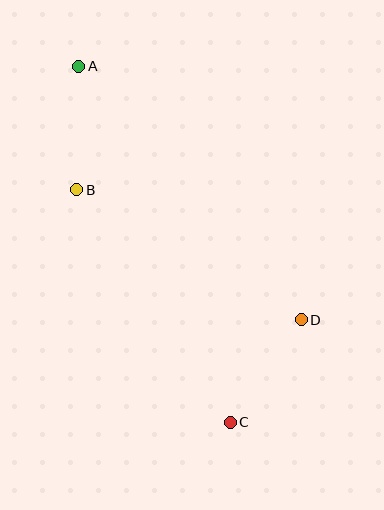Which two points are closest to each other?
Points A and B are closest to each other.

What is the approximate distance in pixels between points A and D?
The distance between A and D is approximately 338 pixels.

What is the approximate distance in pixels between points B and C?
The distance between B and C is approximately 279 pixels.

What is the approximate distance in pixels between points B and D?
The distance between B and D is approximately 260 pixels.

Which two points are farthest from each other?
Points A and C are farthest from each other.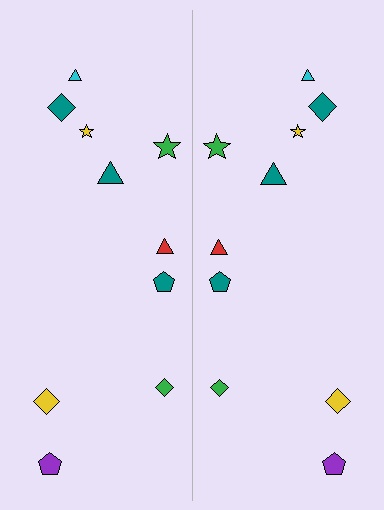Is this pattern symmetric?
Yes, this pattern has bilateral (reflection) symmetry.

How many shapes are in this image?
There are 20 shapes in this image.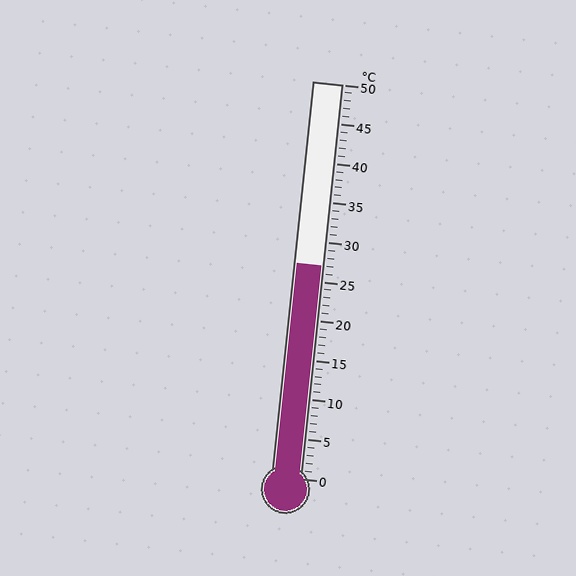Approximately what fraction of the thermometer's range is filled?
The thermometer is filled to approximately 55% of its range.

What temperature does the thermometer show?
The thermometer shows approximately 27°C.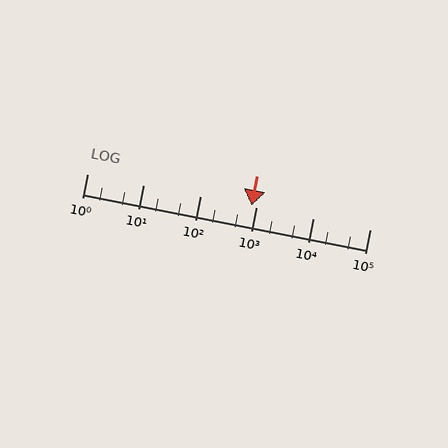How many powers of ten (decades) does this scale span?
The scale spans 5 decades, from 1 to 100000.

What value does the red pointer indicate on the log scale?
The pointer indicates approximately 820.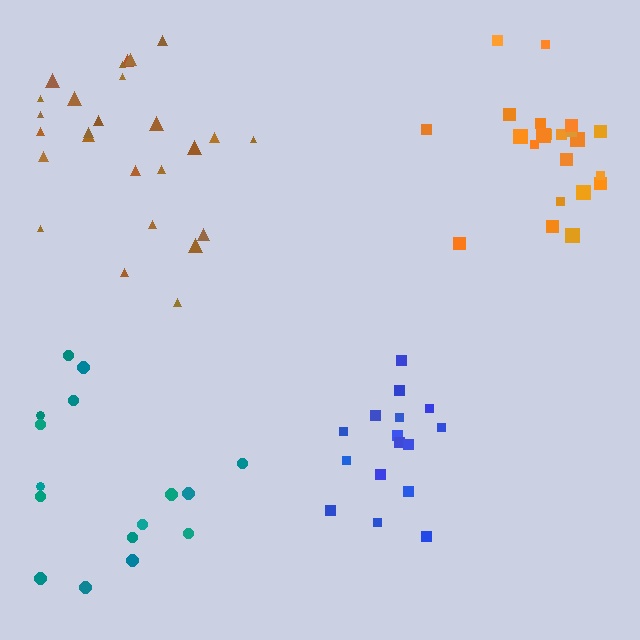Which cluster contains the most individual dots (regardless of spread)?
Brown (26).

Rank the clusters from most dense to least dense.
orange, brown, blue, teal.